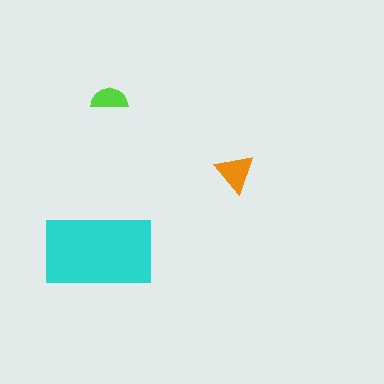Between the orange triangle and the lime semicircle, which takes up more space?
The orange triangle.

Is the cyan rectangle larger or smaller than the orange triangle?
Larger.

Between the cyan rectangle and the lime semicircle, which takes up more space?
The cyan rectangle.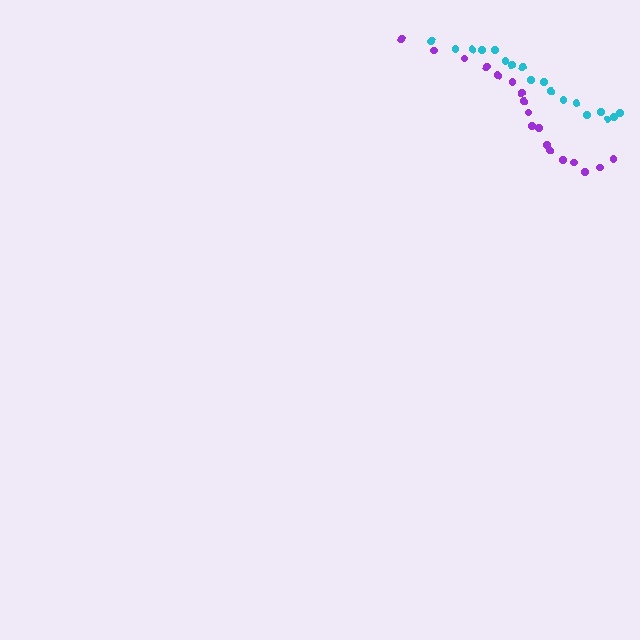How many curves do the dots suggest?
There are 2 distinct paths.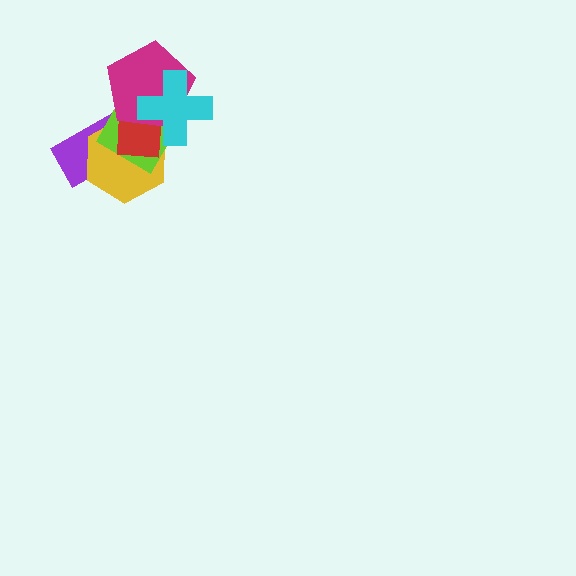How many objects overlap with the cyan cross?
4 objects overlap with the cyan cross.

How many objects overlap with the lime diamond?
5 objects overlap with the lime diamond.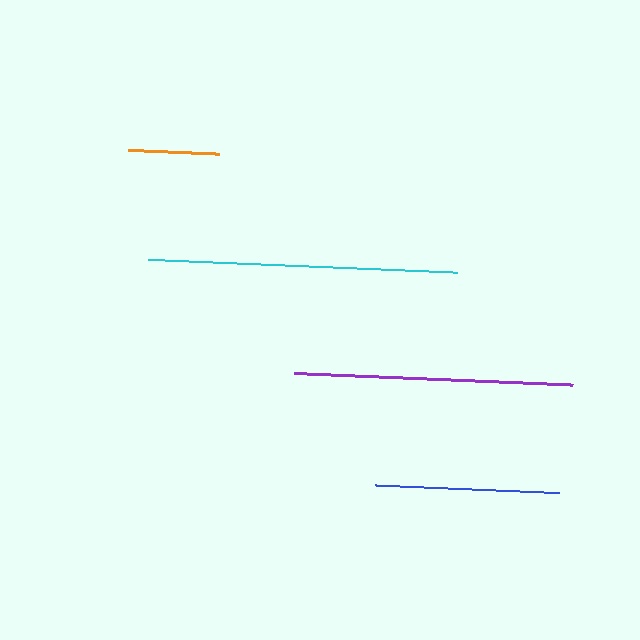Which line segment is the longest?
The cyan line is the longest at approximately 309 pixels.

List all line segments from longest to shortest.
From longest to shortest: cyan, purple, blue, orange.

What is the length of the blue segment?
The blue segment is approximately 183 pixels long.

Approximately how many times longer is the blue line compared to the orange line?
The blue line is approximately 2.0 times the length of the orange line.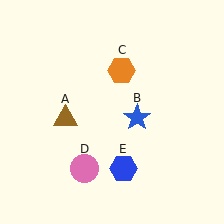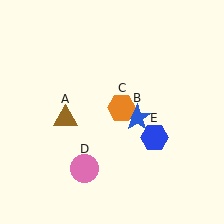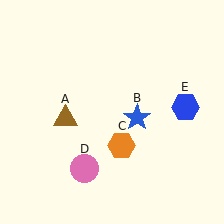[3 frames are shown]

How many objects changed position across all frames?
2 objects changed position: orange hexagon (object C), blue hexagon (object E).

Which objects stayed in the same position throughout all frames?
Brown triangle (object A) and blue star (object B) and pink circle (object D) remained stationary.